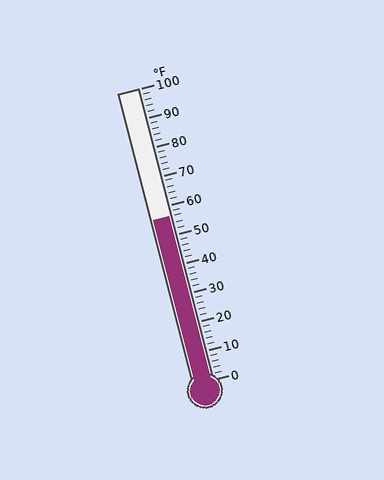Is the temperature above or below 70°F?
The temperature is below 70°F.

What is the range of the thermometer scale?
The thermometer scale ranges from 0°F to 100°F.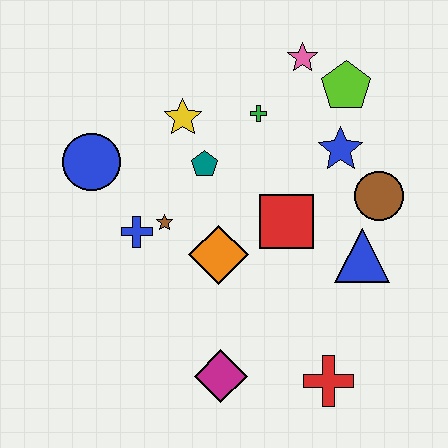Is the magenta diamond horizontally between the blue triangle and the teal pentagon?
Yes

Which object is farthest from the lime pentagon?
The magenta diamond is farthest from the lime pentagon.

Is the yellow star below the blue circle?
No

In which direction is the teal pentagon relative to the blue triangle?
The teal pentagon is to the left of the blue triangle.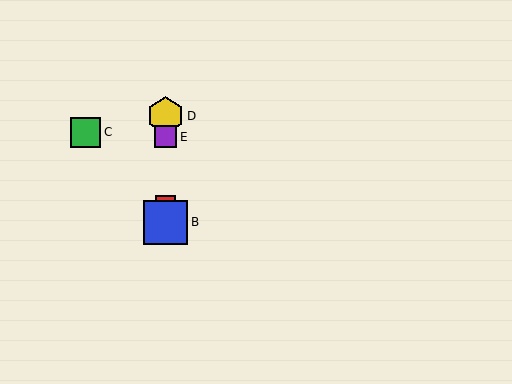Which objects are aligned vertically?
Objects A, B, D, E are aligned vertically.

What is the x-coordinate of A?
Object A is at x≈166.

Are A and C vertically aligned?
No, A is at x≈166 and C is at x≈85.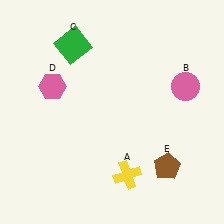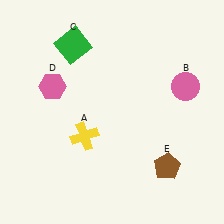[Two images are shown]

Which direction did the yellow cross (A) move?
The yellow cross (A) moved left.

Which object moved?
The yellow cross (A) moved left.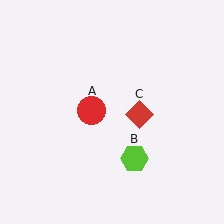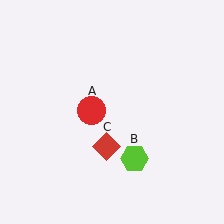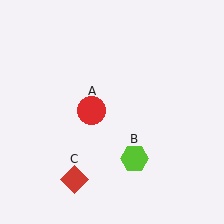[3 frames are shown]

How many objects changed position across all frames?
1 object changed position: red diamond (object C).